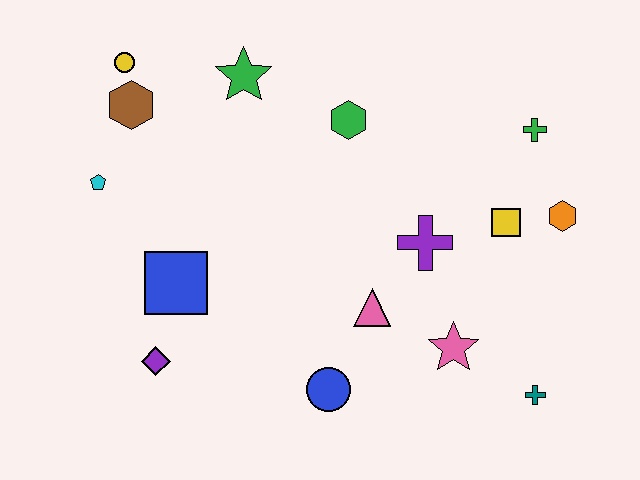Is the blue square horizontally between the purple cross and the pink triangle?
No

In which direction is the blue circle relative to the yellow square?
The blue circle is to the left of the yellow square.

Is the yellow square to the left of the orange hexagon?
Yes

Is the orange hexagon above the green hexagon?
No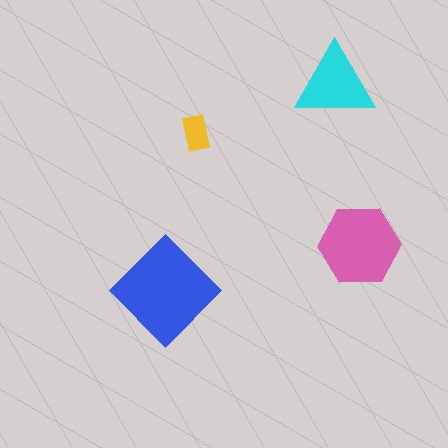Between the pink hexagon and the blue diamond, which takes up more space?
The blue diamond.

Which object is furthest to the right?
The pink hexagon is rightmost.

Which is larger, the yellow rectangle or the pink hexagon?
The pink hexagon.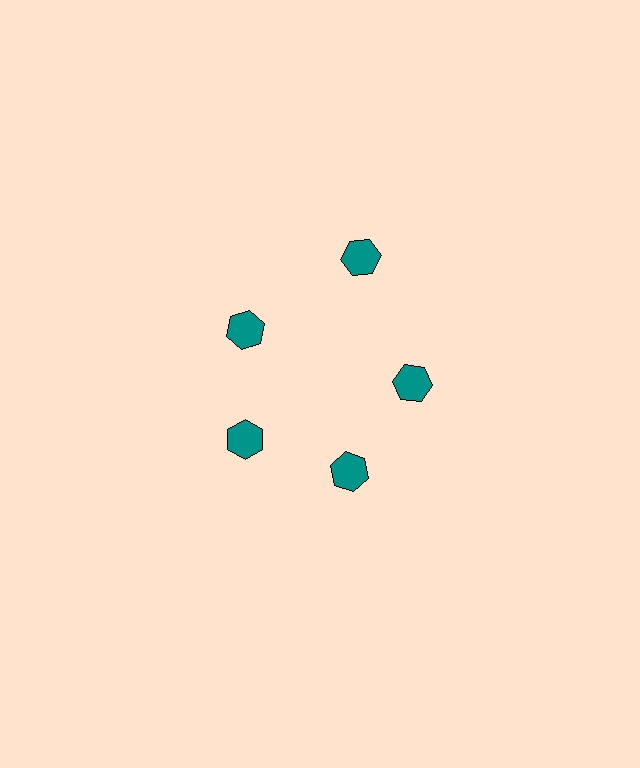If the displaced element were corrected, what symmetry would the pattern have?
It would have 5-fold rotational symmetry — the pattern would map onto itself every 72 degrees.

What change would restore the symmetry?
The symmetry would be restored by moving it inward, back onto the ring so that all 5 hexagons sit at equal angles and equal distance from the center.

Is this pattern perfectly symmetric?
No. The 5 teal hexagons are arranged in a ring, but one element near the 1 o'clock position is pushed outward from the center, breaking the 5-fold rotational symmetry.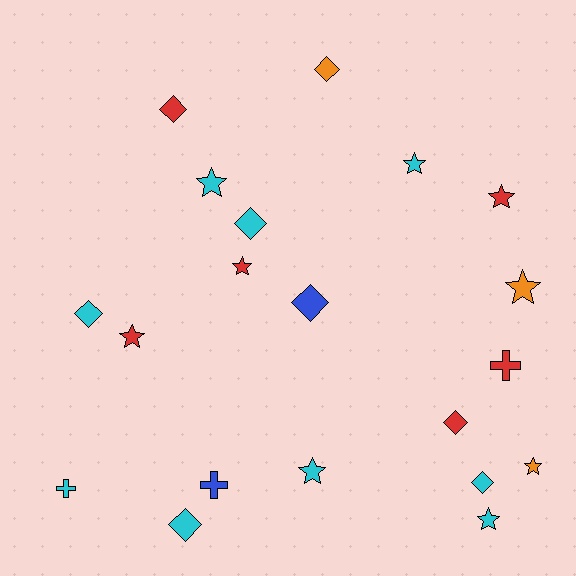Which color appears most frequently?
Cyan, with 9 objects.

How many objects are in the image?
There are 20 objects.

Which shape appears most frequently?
Star, with 9 objects.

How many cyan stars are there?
There are 4 cyan stars.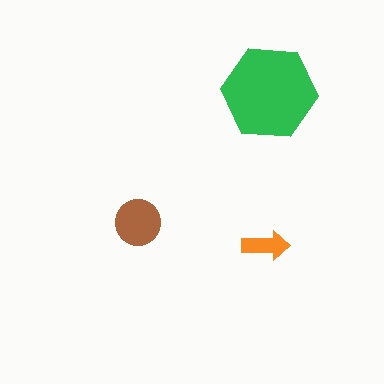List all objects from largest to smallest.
The green hexagon, the brown circle, the orange arrow.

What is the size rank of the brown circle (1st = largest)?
2nd.